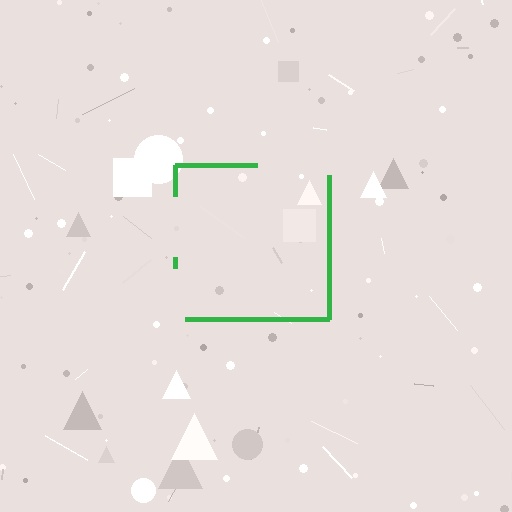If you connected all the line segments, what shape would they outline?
They would outline a square.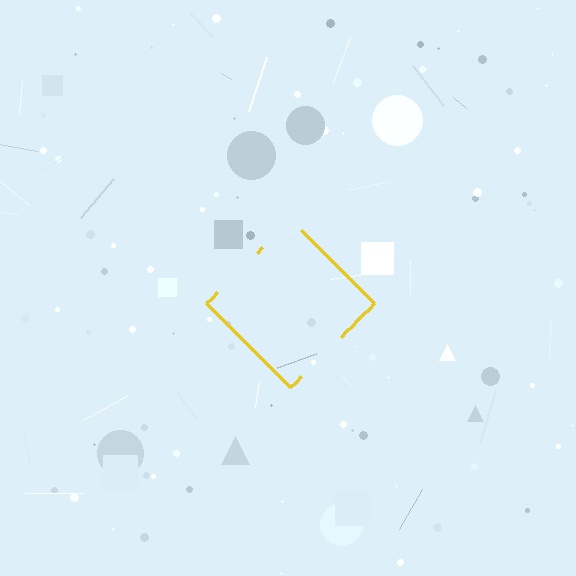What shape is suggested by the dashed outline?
The dashed outline suggests a diamond.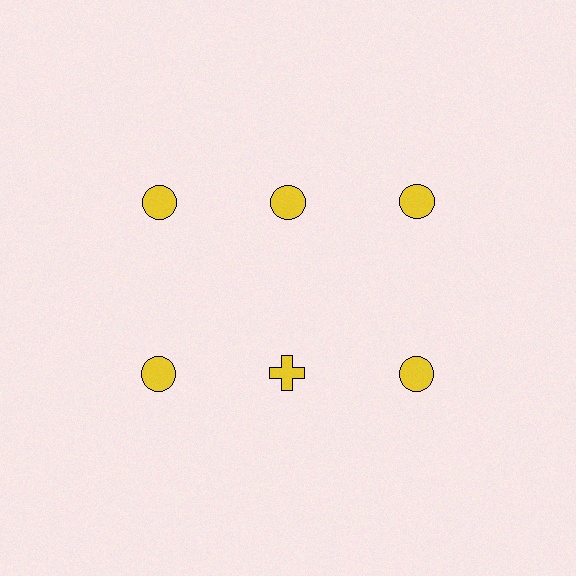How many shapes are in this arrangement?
There are 6 shapes arranged in a grid pattern.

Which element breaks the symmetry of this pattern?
The yellow cross in the second row, second from left column breaks the symmetry. All other shapes are yellow circles.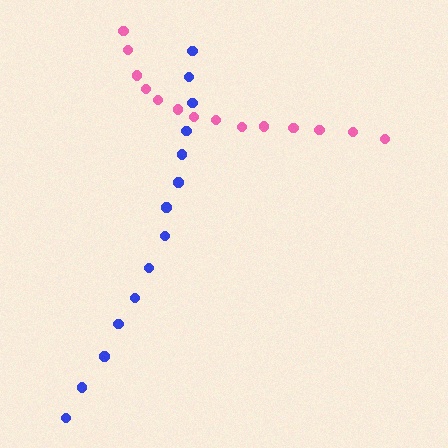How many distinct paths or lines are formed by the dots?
There are 2 distinct paths.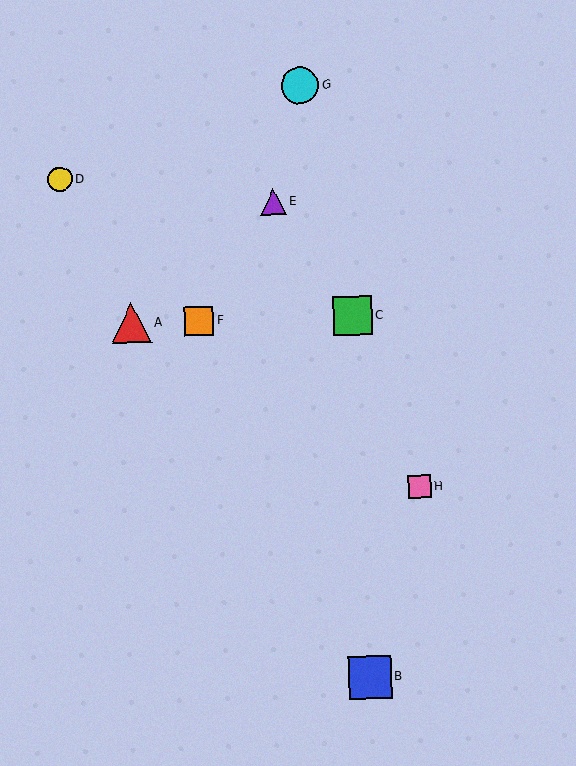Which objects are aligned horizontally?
Objects A, C, F are aligned horizontally.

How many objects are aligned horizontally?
3 objects (A, C, F) are aligned horizontally.